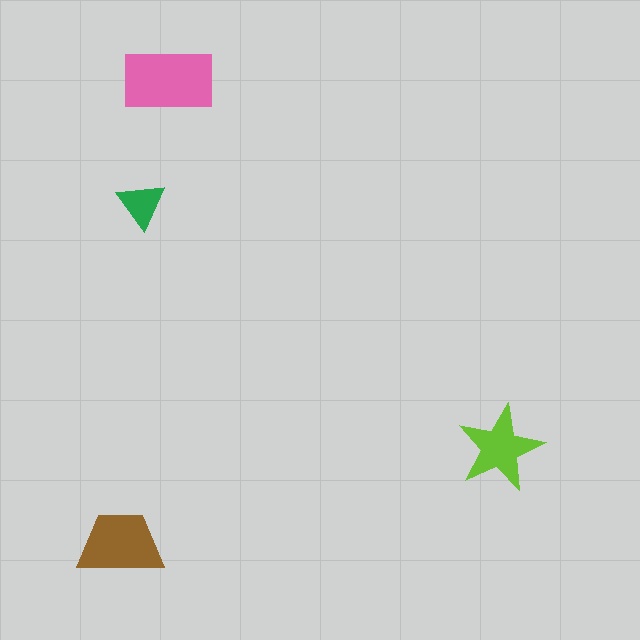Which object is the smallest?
The green triangle.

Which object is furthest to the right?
The lime star is rightmost.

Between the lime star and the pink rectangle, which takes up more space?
The pink rectangle.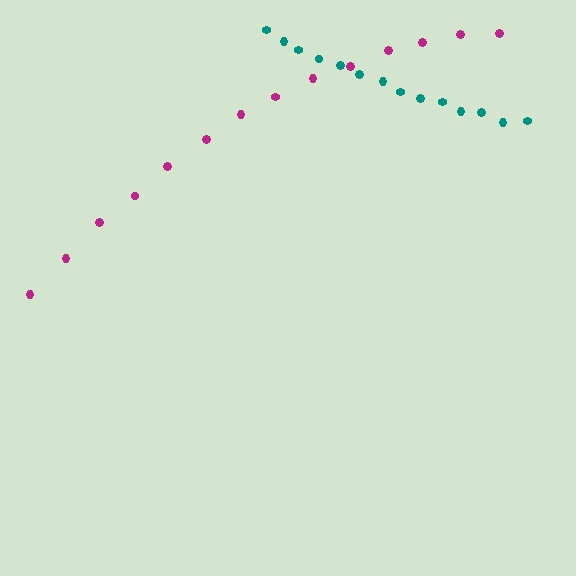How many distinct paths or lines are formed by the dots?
There are 2 distinct paths.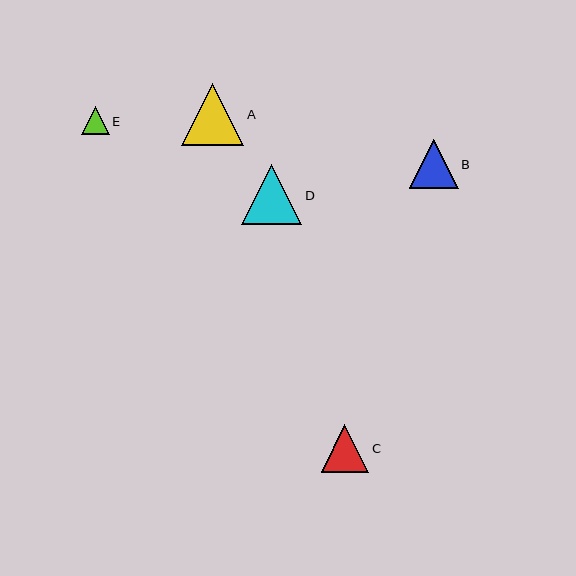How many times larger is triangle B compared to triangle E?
Triangle B is approximately 1.8 times the size of triangle E.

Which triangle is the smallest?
Triangle E is the smallest with a size of approximately 28 pixels.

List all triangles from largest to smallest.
From largest to smallest: A, D, B, C, E.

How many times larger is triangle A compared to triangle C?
Triangle A is approximately 1.3 times the size of triangle C.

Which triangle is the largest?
Triangle A is the largest with a size of approximately 62 pixels.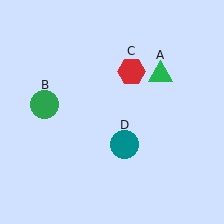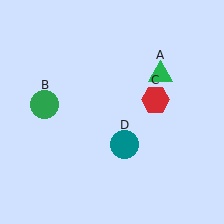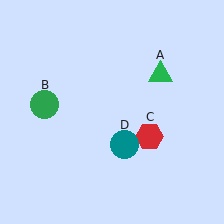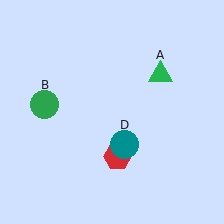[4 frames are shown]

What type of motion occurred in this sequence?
The red hexagon (object C) rotated clockwise around the center of the scene.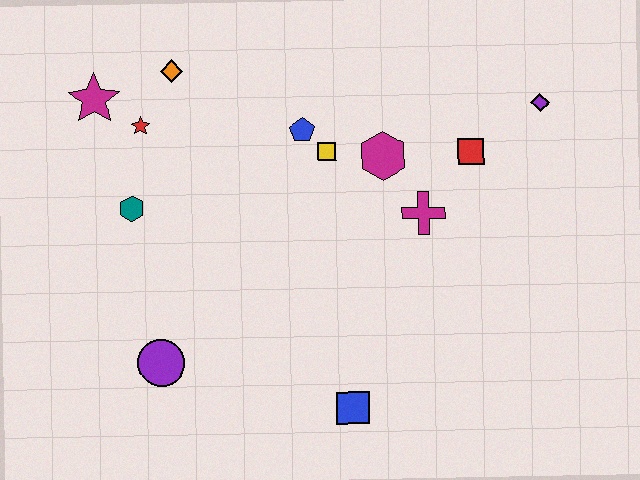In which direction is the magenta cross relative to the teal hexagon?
The magenta cross is to the right of the teal hexagon.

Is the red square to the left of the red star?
No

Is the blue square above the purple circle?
No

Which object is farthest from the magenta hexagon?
The purple circle is farthest from the magenta hexagon.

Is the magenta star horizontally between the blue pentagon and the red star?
No